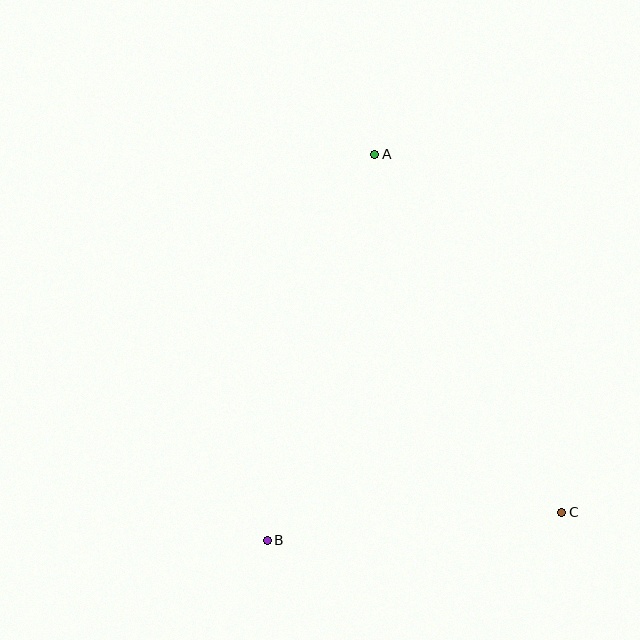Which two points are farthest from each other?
Points A and C are farthest from each other.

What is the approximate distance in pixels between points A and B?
The distance between A and B is approximately 400 pixels.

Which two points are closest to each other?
Points B and C are closest to each other.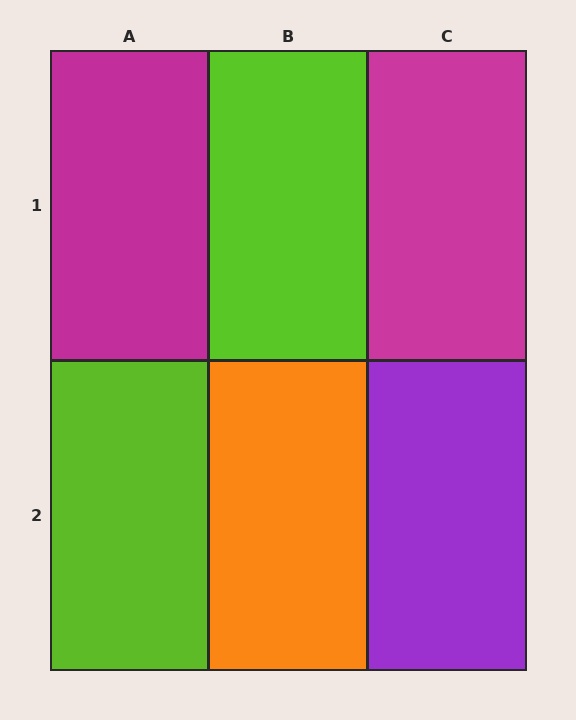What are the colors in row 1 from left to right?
Magenta, lime, magenta.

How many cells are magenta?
2 cells are magenta.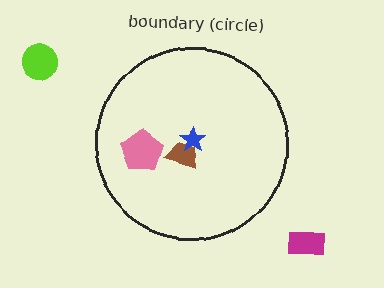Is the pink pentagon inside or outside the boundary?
Inside.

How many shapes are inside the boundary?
3 inside, 2 outside.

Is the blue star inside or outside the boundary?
Inside.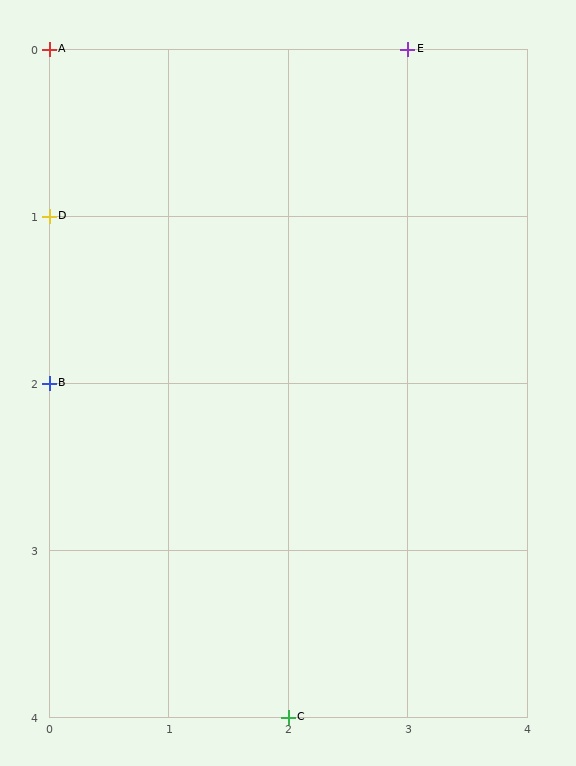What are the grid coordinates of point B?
Point B is at grid coordinates (0, 2).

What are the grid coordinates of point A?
Point A is at grid coordinates (0, 0).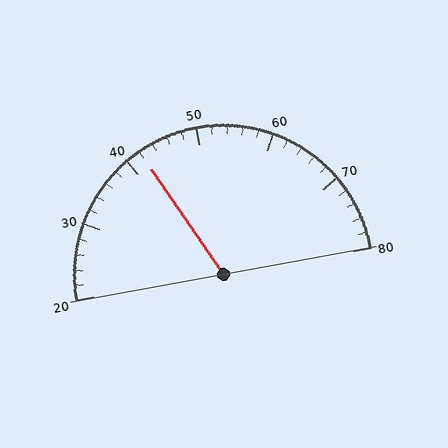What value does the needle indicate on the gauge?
The needle indicates approximately 42.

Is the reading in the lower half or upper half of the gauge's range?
The reading is in the lower half of the range (20 to 80).